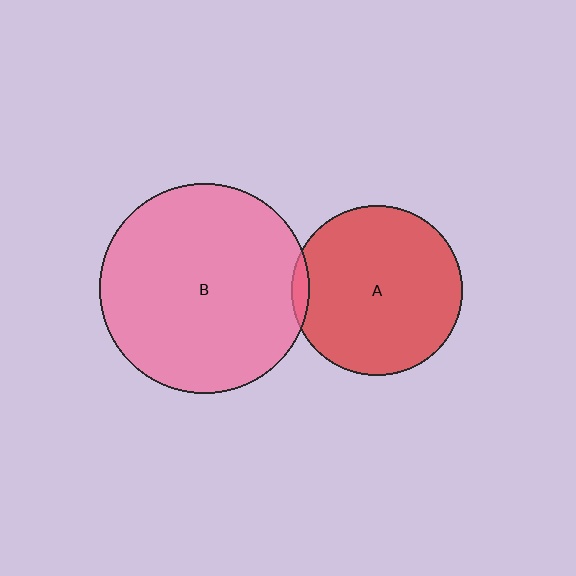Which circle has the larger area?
Circle B (pink).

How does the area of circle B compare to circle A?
Approximately 1.5 times.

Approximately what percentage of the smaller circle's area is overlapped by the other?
Approximately 5%.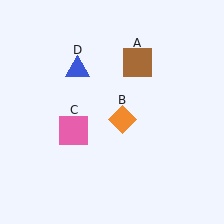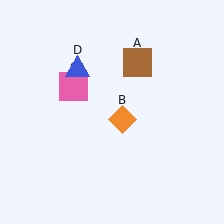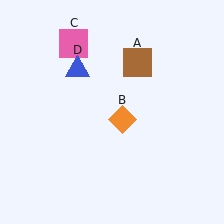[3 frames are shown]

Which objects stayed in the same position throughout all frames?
Brown square (object A) and orange diamond (object B) and blue triangle (object D) remained stationary.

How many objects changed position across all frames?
1 object changed position: pink square (object C).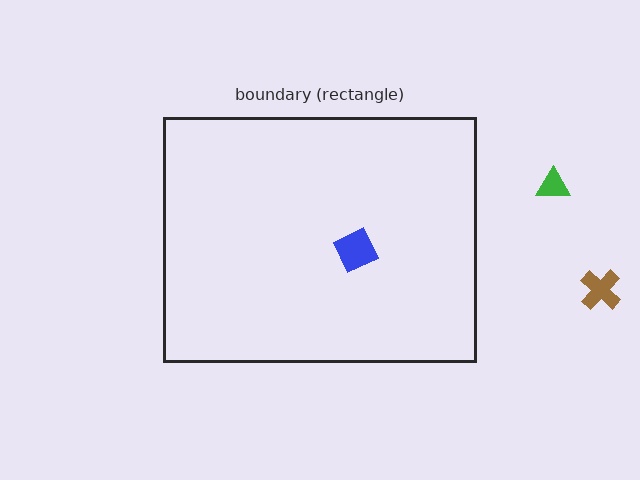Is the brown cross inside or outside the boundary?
Outside.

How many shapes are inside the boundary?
1 inside, 2 outside.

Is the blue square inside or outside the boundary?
Inside.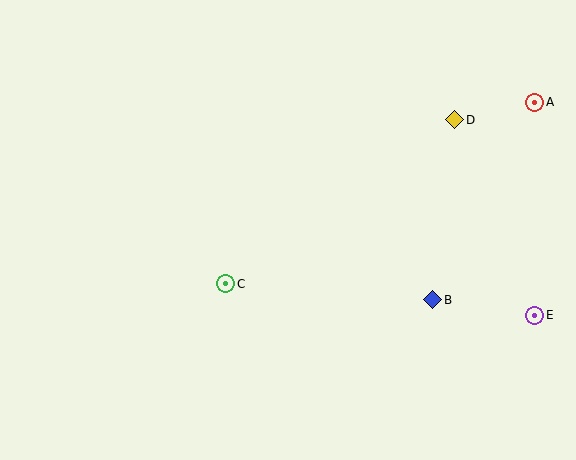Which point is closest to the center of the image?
Point C at (226, 284) is closest to the center.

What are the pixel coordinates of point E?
Point E is at (535, 315).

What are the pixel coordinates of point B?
Point B is at (433, 300).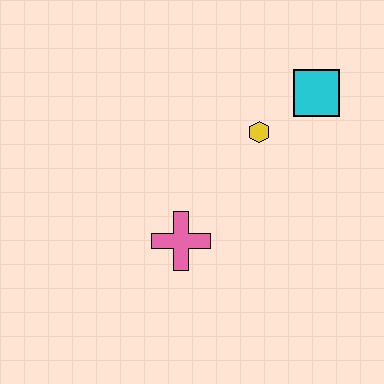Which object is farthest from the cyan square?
The pink cross is farthest from the cyan square.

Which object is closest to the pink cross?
The yellow hexagon is closest to the pink cross.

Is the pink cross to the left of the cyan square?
Yes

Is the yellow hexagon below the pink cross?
No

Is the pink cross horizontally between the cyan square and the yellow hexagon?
No